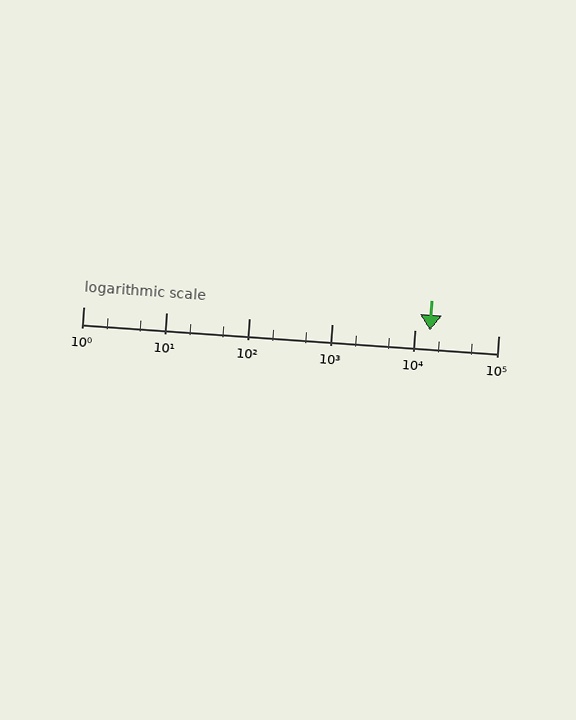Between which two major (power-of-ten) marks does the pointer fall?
The pointer is between 10000 and 100000.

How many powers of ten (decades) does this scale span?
The scale spans 5 decades, from 1 to 100000.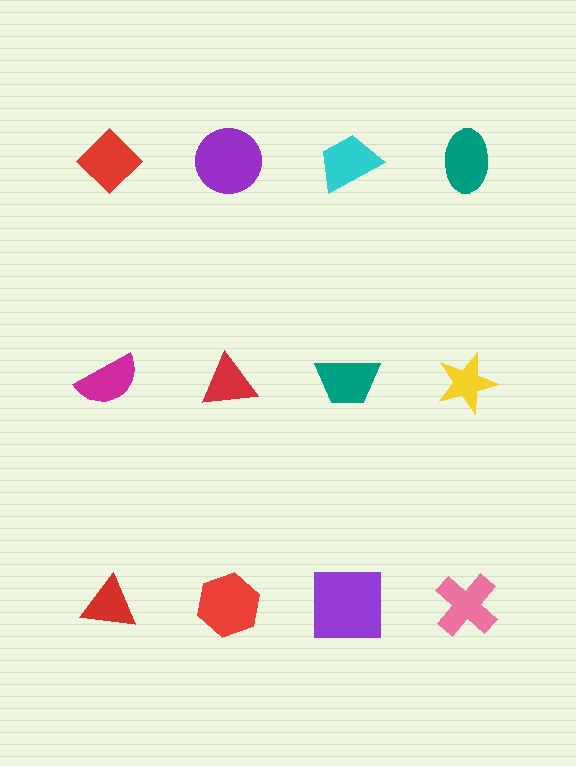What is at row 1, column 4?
A teal ellipse.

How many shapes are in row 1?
4 shapes.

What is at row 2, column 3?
A teal trapezoid.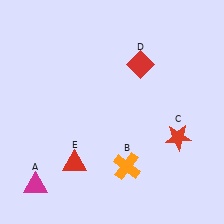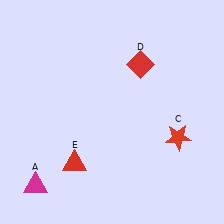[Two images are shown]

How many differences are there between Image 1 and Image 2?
There is 1 difference between the two images.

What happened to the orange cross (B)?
The orange cross (B) was removed in Image 2. It was in the bottom-right area of Image 1.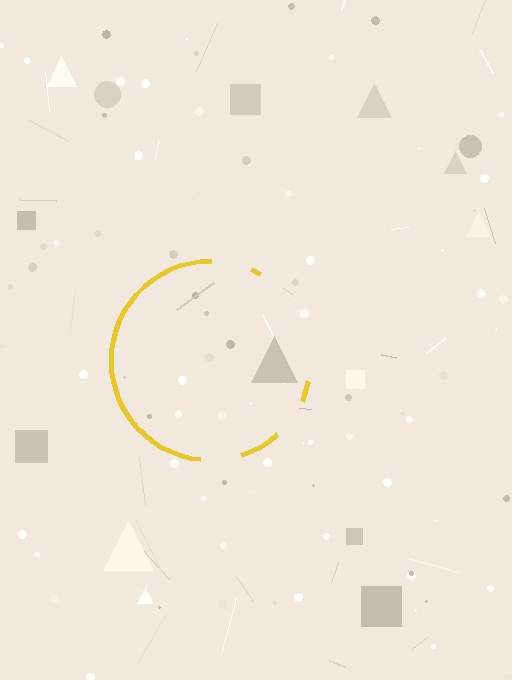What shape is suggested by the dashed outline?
The dashed outline suggests a circle.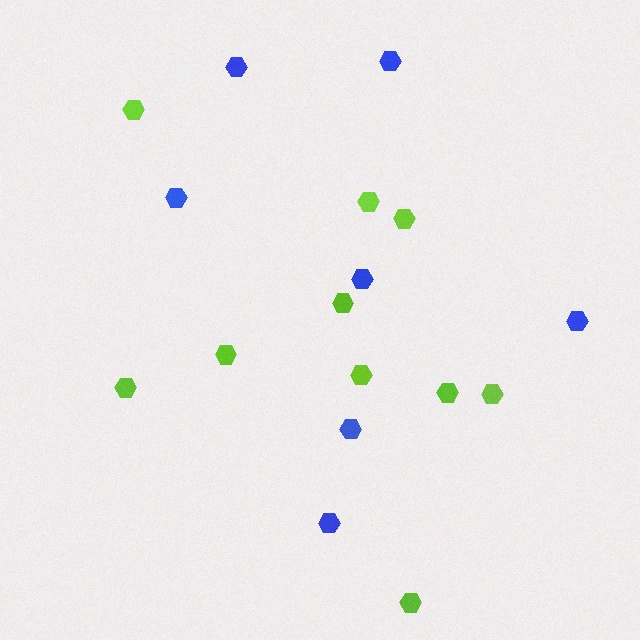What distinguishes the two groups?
There are 2 groups: one group of blue hexagons (7) and one group of lime hexagons (10).